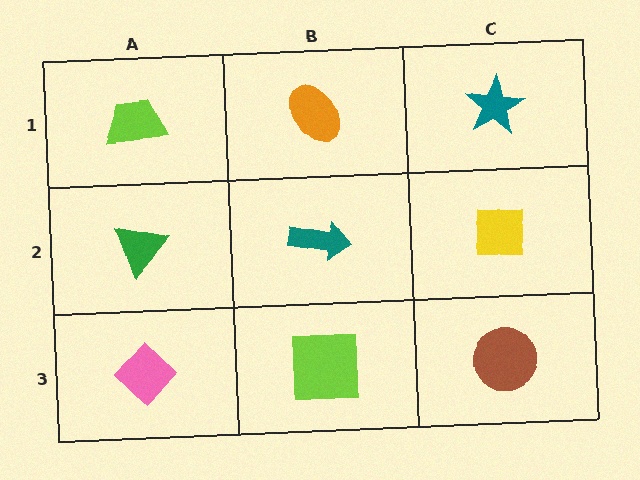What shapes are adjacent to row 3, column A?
A green triangle (row 2, column A), a lime square (row 3, column B).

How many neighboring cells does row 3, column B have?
3.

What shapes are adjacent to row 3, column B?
A teal arrow (row 2, column B), a pink diamond (row 3, column A), a brown circle (row 3, column C).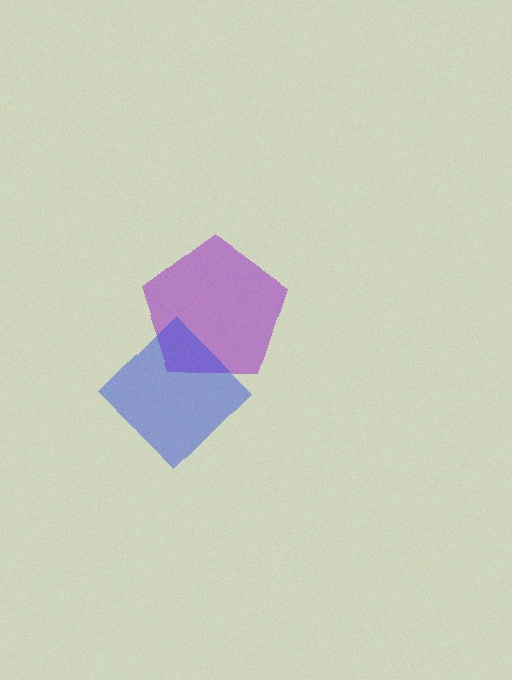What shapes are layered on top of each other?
The layered shapes are: a purple pentagon, a blue diamond.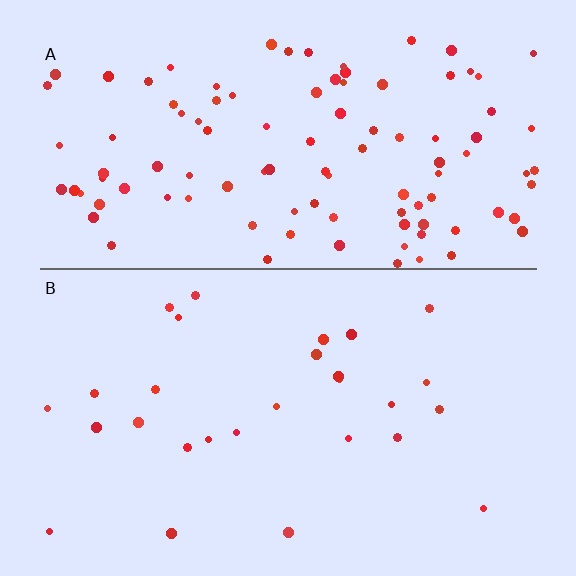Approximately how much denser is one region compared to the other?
Approximately 3.7× — region A over region B.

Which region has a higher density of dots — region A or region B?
A (the top).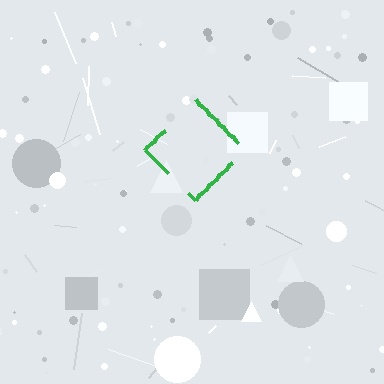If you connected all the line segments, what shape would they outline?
They would outline a diamond.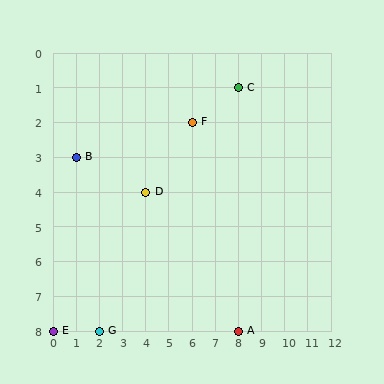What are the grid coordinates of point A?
Point A is at grid coordinates (8, 8).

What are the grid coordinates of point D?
Point D is at grid coordinates (4, 4).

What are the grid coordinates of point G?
Point G is at grid coordinates (2, 8).